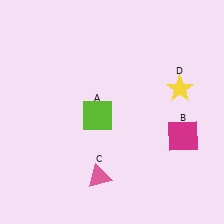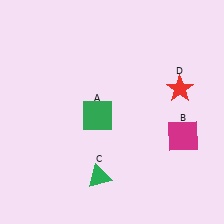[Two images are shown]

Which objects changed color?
A changed from lime to green. C changed from pink to green. D changed from yellow to red.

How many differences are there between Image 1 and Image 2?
There are 3 differences between the two images.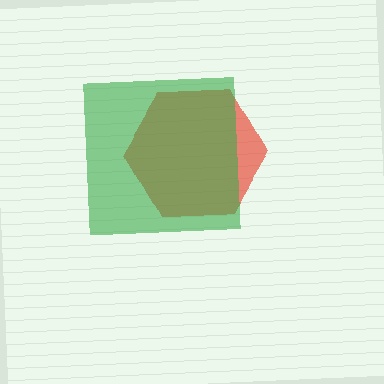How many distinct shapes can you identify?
There are 2 distinct shapes: a red hexagon, a green square.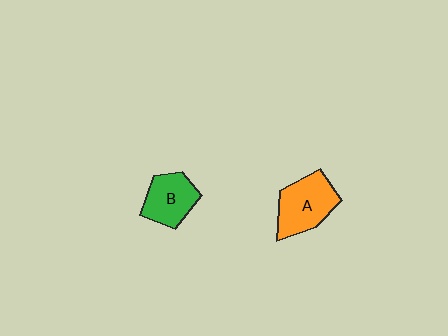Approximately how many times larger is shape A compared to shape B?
Approximately 1.2 times.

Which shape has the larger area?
Shape A (orange).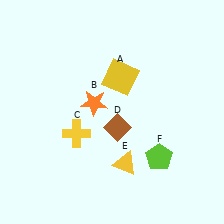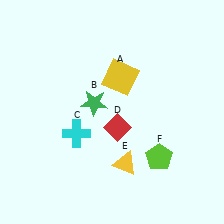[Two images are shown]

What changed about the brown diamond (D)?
In Image 1, D is brown. In Image 2, it changed to red.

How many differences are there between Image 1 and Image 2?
There are 3 differences between the two images.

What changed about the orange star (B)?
In Image 1, B is orange. In Image 2, it changed to green.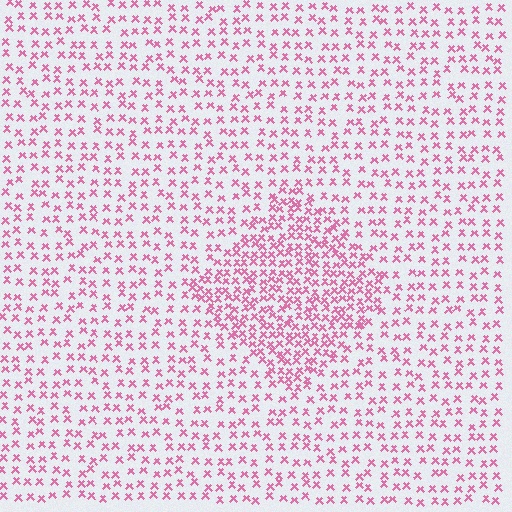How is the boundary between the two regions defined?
The boundary is defined by a change in element density (approximately 2.0x ratio). All elements are the same color, size, and shape.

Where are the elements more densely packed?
The elements are more densely packed inside the diamond boundary.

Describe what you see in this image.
The image contains small pink elements arranged at two different densities. A diamond-shaped region is visible where the elements are more densely packed than the surrounding area.